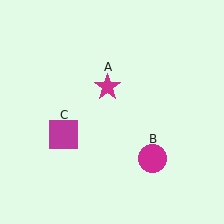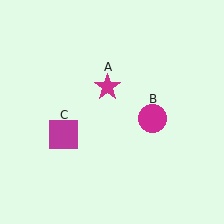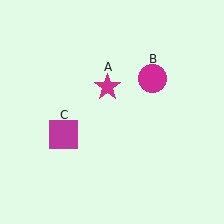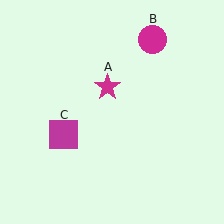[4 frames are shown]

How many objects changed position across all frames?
1 object changed position: magenta circle (object B).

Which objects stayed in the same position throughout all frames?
Magenta star (object A) and magenta square (object C) remained stationary.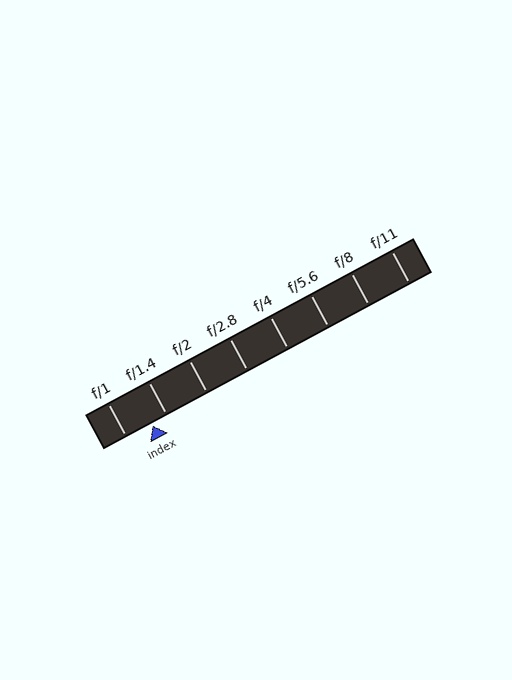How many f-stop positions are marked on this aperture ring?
There are 8 f-stop positions marked.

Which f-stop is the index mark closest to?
The index mark is closest to f/1.4.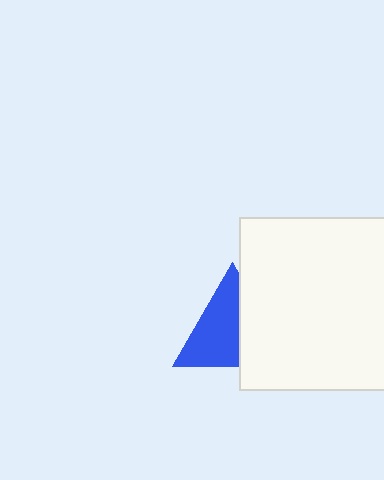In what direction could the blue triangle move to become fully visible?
The blue triangle could move left. That would shift it out from behind the white square entirely.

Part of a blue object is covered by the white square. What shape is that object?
It is a triangle.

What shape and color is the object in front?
The object in front is a white square.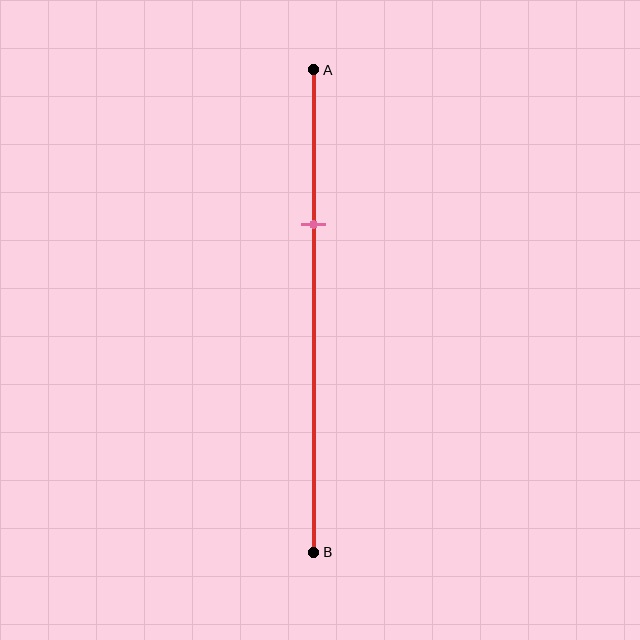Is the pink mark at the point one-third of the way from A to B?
Yes, the mark is approximately at the one-third point.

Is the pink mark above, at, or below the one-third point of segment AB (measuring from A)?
The pink mark is approximately at the one-third point of segment AB.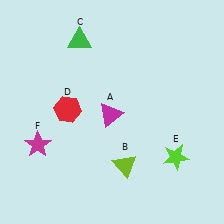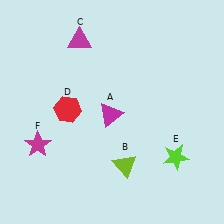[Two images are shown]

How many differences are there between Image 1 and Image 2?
There is 1 difference between the two images.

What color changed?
The triangle (C) changed from green in Image 1 to magenta in Image 2.